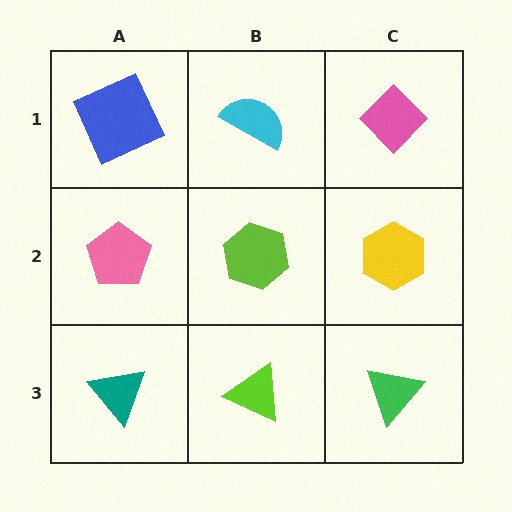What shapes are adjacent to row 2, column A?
A blue square (row 1, column A), a teal triangle (row 3, column A), a lime hexagon (row 2, column B).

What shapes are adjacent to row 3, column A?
A pink pentagon (row 2, column A), a lime triangle (row 3, column B).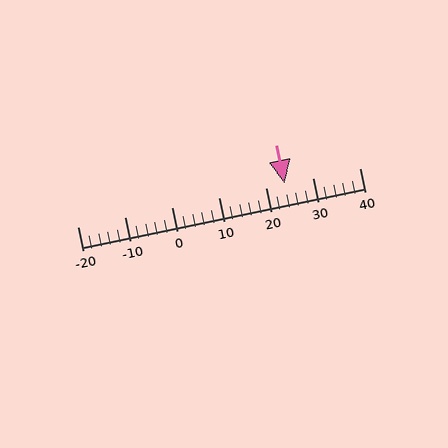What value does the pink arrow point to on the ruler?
The pink arrow points to approximately 24.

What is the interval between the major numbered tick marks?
The major tick marks are spaced 10 units apart.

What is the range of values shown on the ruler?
The ruler shows values from -20 to 40.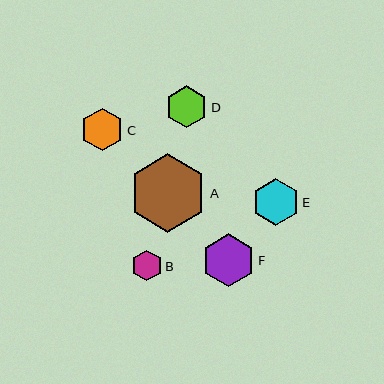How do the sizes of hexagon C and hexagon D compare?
Hexagon C and hexagon D are approximately the same size.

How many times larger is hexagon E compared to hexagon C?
Hexagon E is approximately 1.1 times the size of hexagon C.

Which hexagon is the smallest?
Hexagon B is the smallest with a size of approximately 31 pixels.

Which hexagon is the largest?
Hexagon A is the largest with a size of approximately 78 pixels.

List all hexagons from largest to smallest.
From largest to smallest: A, F, E, C, D, B.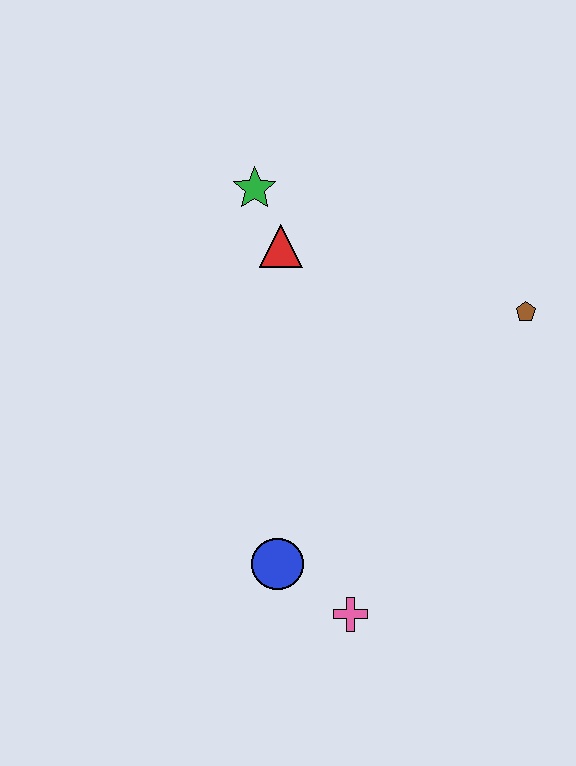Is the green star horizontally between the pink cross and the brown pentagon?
No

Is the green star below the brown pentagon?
No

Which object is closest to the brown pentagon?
The red triangle is closest to the brown pentagon.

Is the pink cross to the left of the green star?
No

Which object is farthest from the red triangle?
The pink cross is farthest from the red triangle.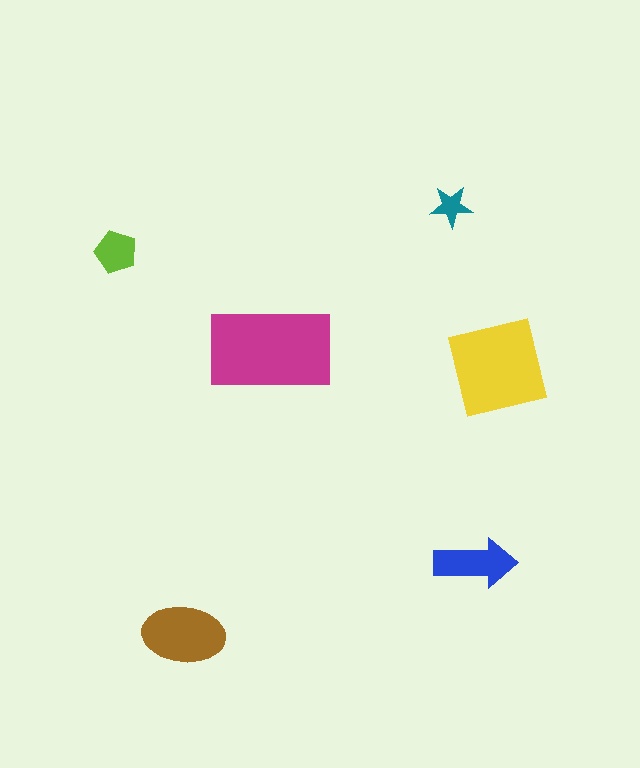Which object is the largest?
The magenta rectangle.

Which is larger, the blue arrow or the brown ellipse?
The brown ellipse.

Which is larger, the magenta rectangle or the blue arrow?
The magenta rectangle.